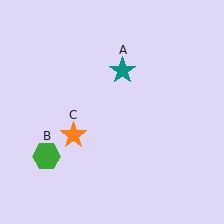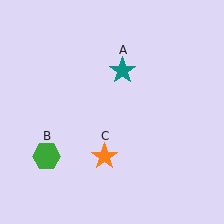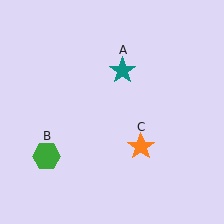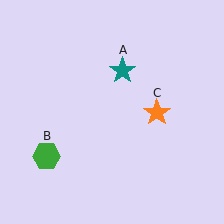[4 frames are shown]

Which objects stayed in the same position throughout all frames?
Teal star (object A) and green hexagon (object B) remained stationary.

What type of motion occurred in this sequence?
The orange star (object C) rotated counterclockwise around the center of the scene.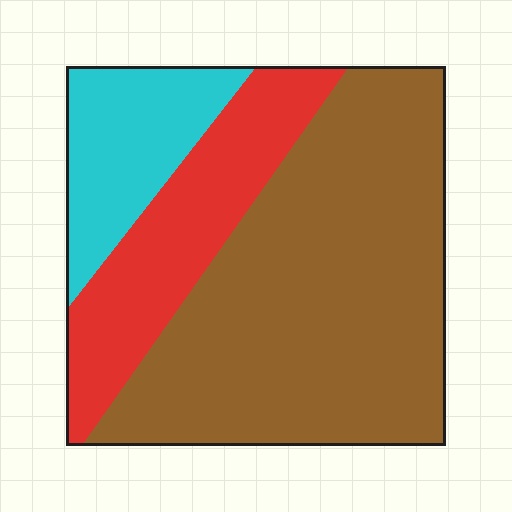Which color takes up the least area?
Cyan, at roughly 15%.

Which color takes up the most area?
Brown, at roughly 60%.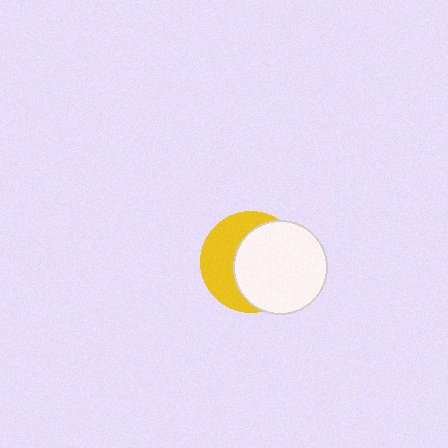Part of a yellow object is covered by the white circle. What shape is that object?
It is a circle.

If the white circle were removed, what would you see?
You would see the complete yellow circle.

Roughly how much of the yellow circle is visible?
A small part of it is visible (roughly 43%).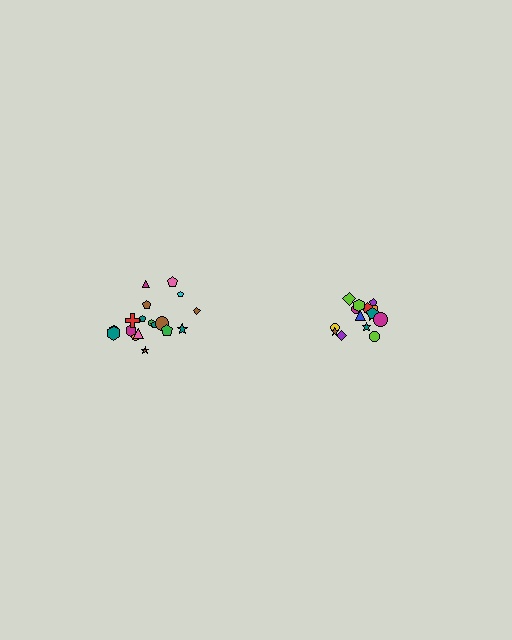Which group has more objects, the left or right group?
The left group.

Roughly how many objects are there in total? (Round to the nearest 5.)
Roughly 35 objects in total.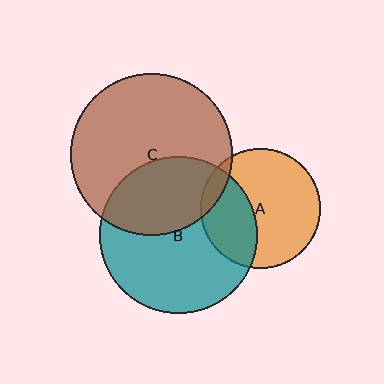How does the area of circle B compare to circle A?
Approximately 1.7 times.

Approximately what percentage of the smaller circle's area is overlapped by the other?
Approximately 35%.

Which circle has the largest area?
Circle C (brown).